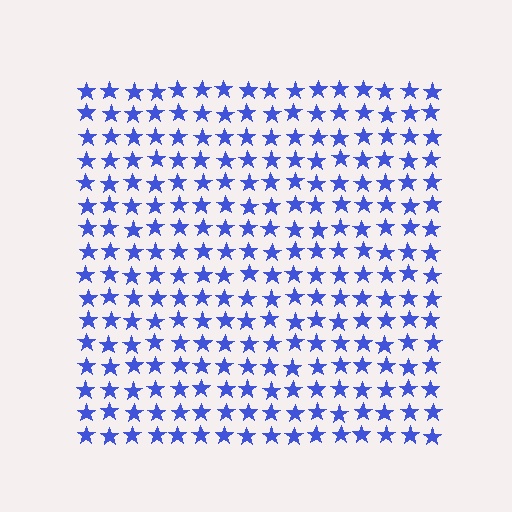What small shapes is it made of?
It is made of small stars.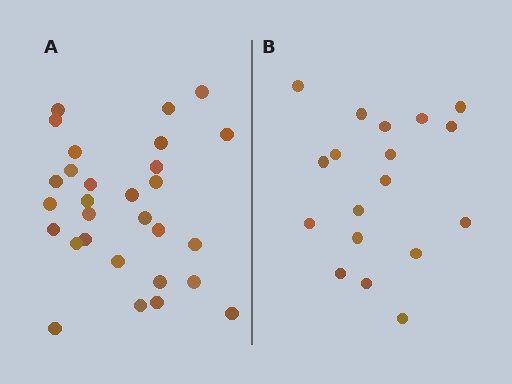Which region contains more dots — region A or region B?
Region A (the left region) has more dots.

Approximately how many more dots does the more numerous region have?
Region A has roughly 12 or so more dots than region B.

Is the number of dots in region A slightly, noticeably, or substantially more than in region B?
Region A has substantially more. The ratio is roughly 1.6 to 1.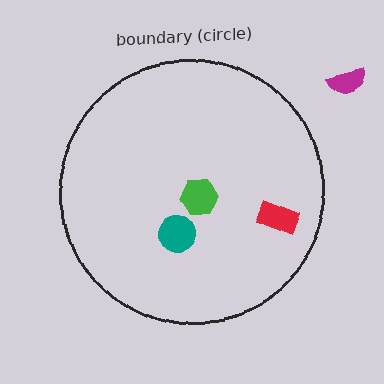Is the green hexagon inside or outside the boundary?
Inside.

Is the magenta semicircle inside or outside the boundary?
Outside.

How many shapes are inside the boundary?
3 inside, 1 outside.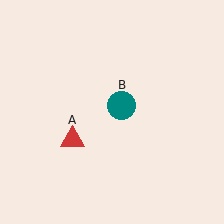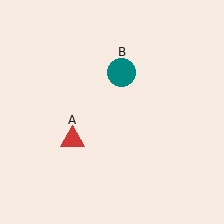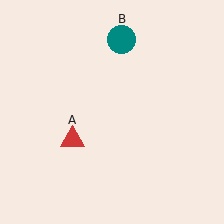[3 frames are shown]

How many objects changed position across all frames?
1 object changed position: teal circle (object B).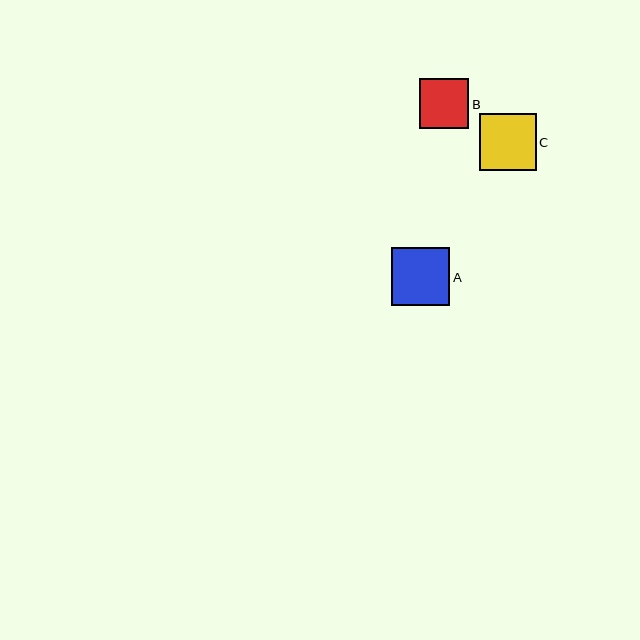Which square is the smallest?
Square B is the smallest with a size of approximately 50 pixels.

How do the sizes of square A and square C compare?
Square A and square C are approximately the same size.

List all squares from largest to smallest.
From largest to smallest: A, C, B.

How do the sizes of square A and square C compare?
Square A and square C are approximately the same size.